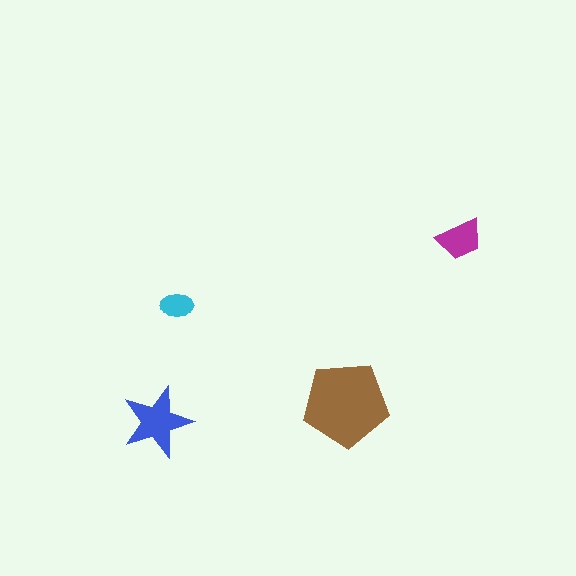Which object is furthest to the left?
The blue star is leftmost.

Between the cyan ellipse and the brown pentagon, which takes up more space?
The brown pentagon.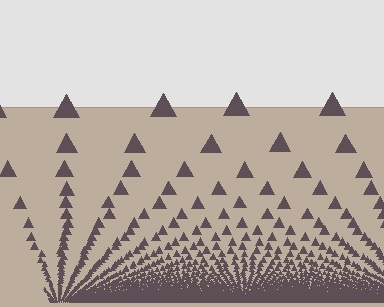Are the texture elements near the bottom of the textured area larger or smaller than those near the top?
Smaller. The gradient is inverted — elements near the bottom are smaller and denser.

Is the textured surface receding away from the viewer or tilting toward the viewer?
The surface appears to tilt toward the viewer. Texture elements get larger and sparser toward the top.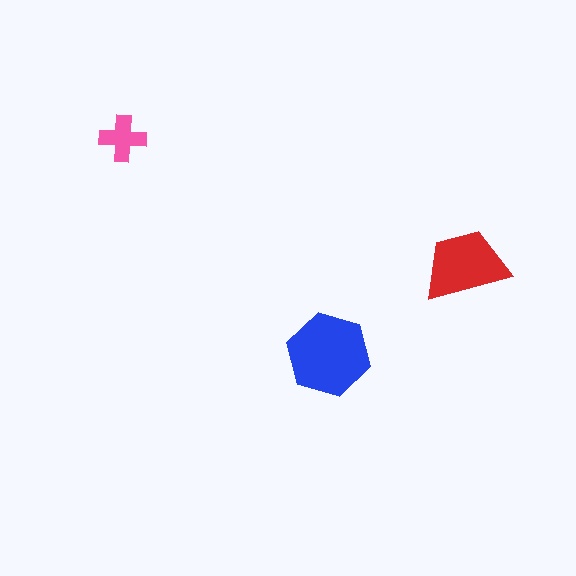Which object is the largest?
The blue hexagon.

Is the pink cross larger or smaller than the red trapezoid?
Smaller.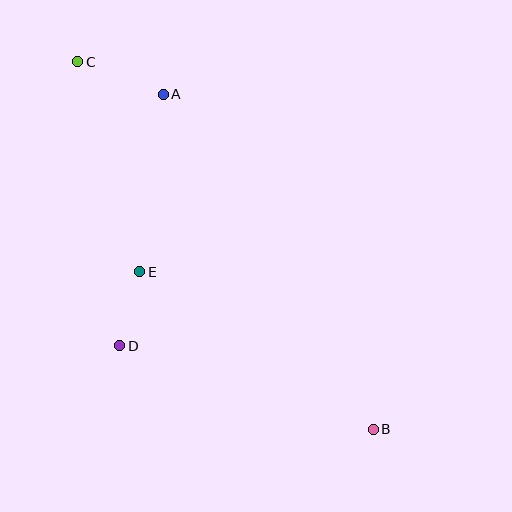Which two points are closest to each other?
Points D and E are closest to each other.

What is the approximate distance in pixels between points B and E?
The distance between B and E is approximately 281 pixels.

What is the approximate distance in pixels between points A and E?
The distance between A and E is approximately 179 pixels.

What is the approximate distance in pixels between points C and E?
The distance between C and E is approximately 219 pixels.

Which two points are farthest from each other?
Points B and C are farthest from each other.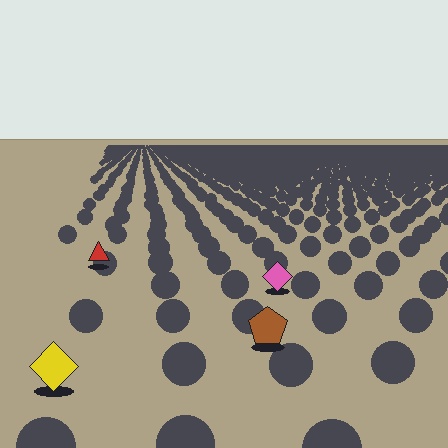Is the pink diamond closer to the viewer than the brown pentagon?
No. The brown pentagon is closer — you can tell from the texture gradient: the ground texture is coarser near it.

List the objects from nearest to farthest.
From nearest to farthest: the yellow diamond, the brown pentagon, the pink diamond, the red triangle.